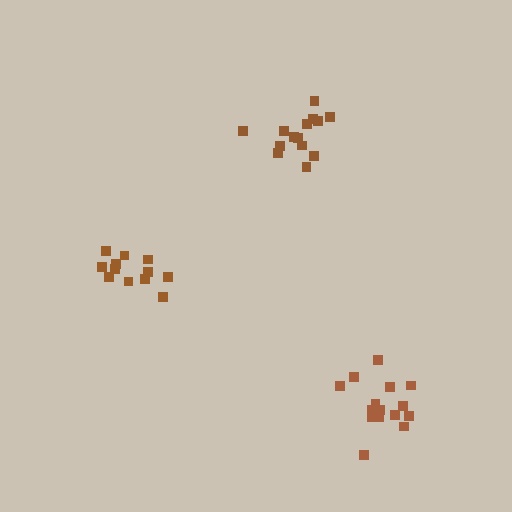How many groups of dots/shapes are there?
There are 3 groups.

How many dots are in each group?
Group 1: 12 dots, Group 2: 15 dots, Group 3: 14 dots (41 total).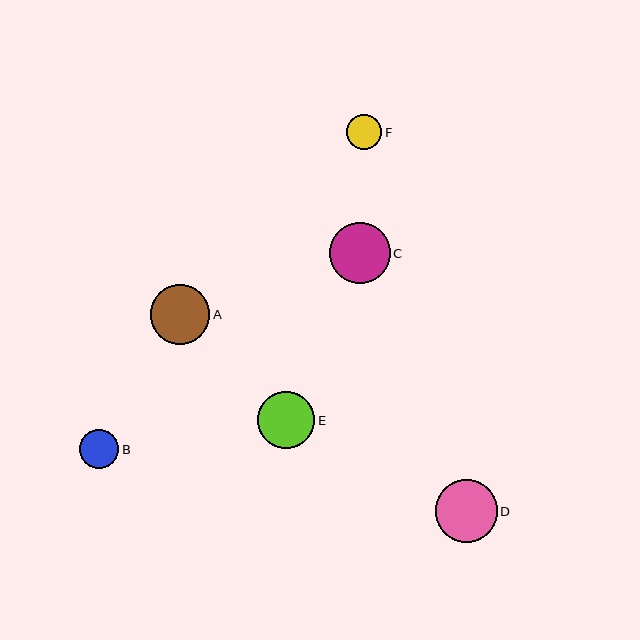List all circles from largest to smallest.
From largest to smallest: D, C, A, E, B, F.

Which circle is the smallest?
Circle F is the smallest with a size of approximately 36 pixels.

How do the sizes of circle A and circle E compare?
Circle A and circle E are approximately the same size.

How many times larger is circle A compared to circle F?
Circle A is approximately 1.7 times the size of circle F.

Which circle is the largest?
Circle D is the largest with a size of approximately 62 pixels.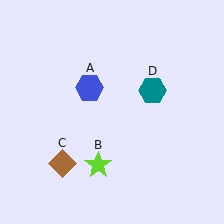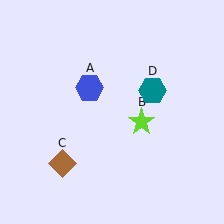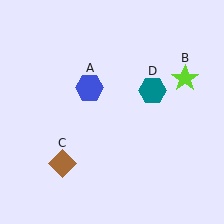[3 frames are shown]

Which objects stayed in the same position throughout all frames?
Blue hexagon (object A) and brown diamond (object C) and teal hexagon (object D) remained stationary.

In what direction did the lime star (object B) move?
The lime star (object B) moved up and to the right.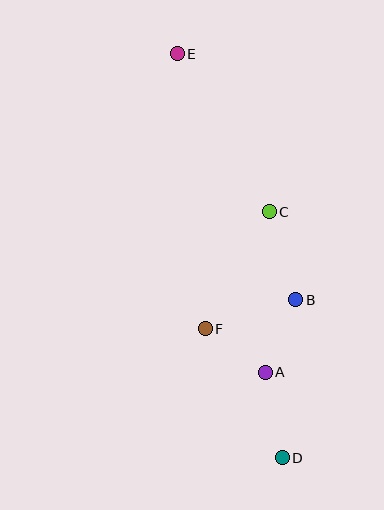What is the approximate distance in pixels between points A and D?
The distance between A and D is approximately 87 pixels.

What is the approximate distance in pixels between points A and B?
The distance between A and B is approximately 78 pixels.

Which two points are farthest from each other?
Points D and E are farthest from each other.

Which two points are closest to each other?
Points A and F are closest to each other.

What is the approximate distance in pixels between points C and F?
The distance between C and F is approximately 133 pixels.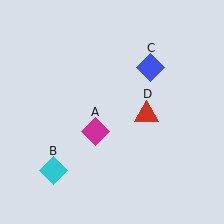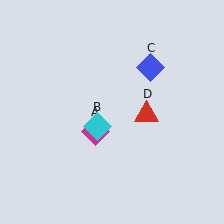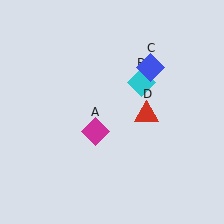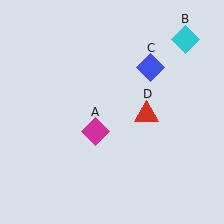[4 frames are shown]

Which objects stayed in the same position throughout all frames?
Magenta diamond (object A) and blue diamond (object C) and red triangle (object D) remained stationary.